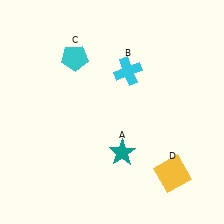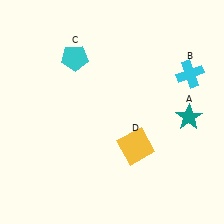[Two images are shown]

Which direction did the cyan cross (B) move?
The cyan cross (B) moved right.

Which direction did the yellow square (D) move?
The yellow square (D) moved left.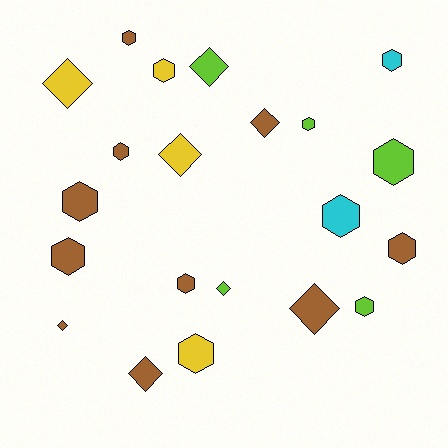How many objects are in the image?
There are 21 objects.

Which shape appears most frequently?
Hexagon, with 13 objects.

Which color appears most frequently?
Brown, with 10 objects.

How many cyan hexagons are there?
There are 2 cyan hexagons.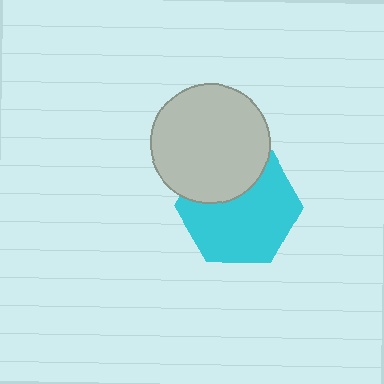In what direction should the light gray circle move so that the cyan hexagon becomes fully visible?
The light gray circle should move up. That is the shortest direction to clear the overlap and leave the cyan hexagon fully visible.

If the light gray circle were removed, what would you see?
You would see the complete cyan hexagon.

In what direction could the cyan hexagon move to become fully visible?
The cyan hexagon could move down. That would shift it out from behind the light gray circle entirely.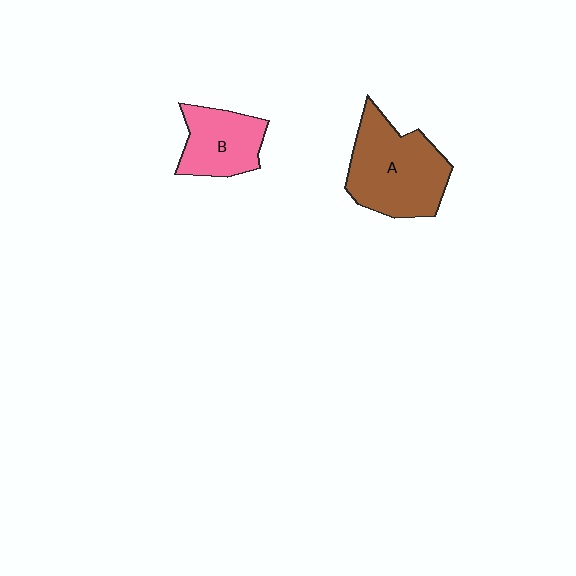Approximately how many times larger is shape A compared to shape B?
Approximately 1.6 times.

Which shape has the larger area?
Shape A (brown).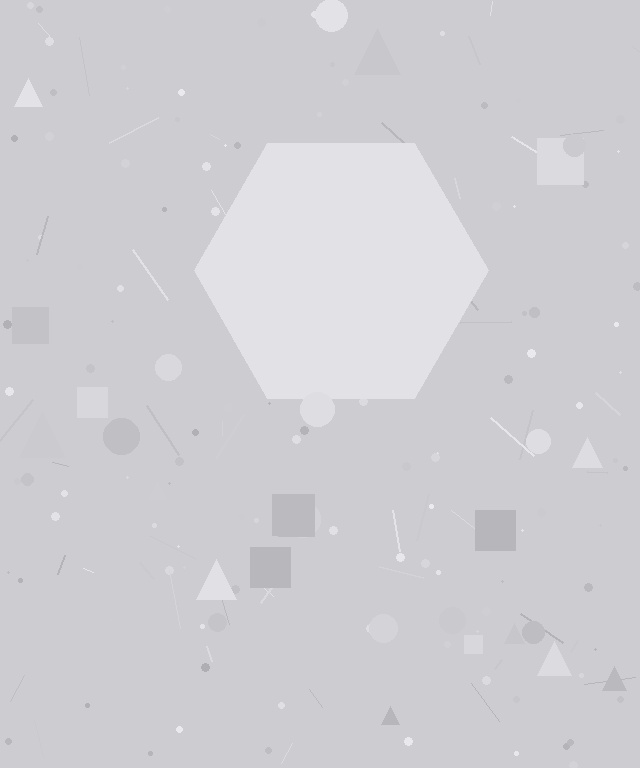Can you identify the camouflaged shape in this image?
The camouflaged shape is a hexagon.